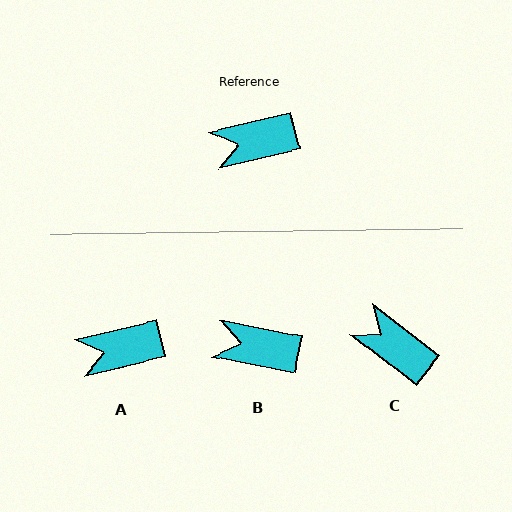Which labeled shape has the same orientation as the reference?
A.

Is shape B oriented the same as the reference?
No, it is off by about 25 degrees.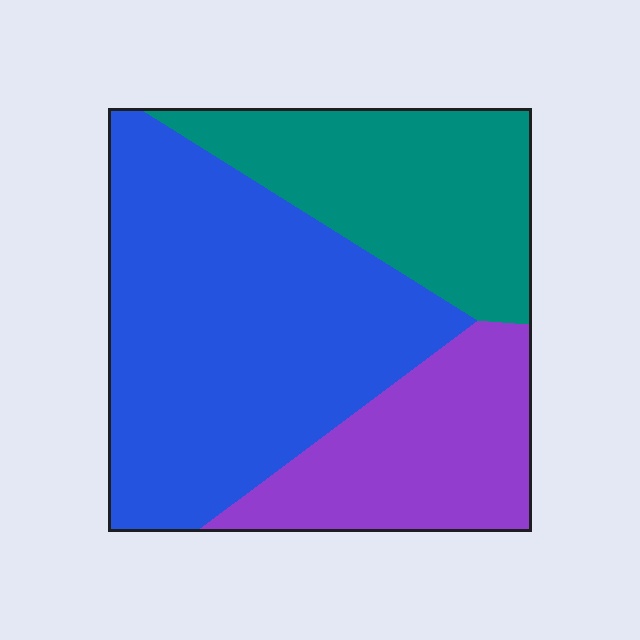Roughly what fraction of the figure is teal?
Teal takes up about one quarter (1/4) of the figure.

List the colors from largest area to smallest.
From largest to smallest: blue, teal, purple.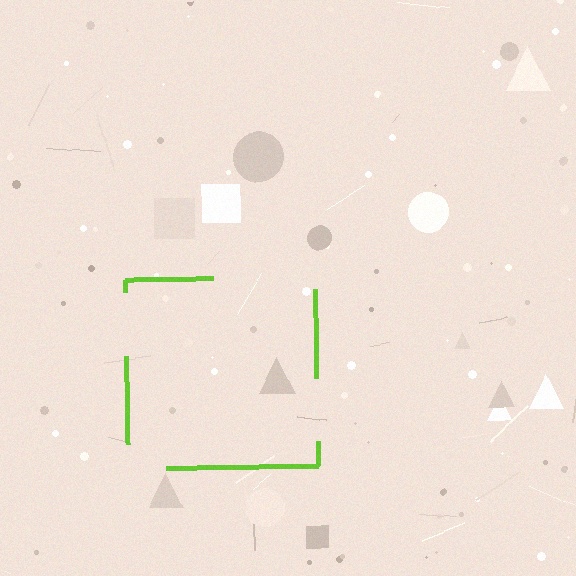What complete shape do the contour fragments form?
The contour fragments form a square.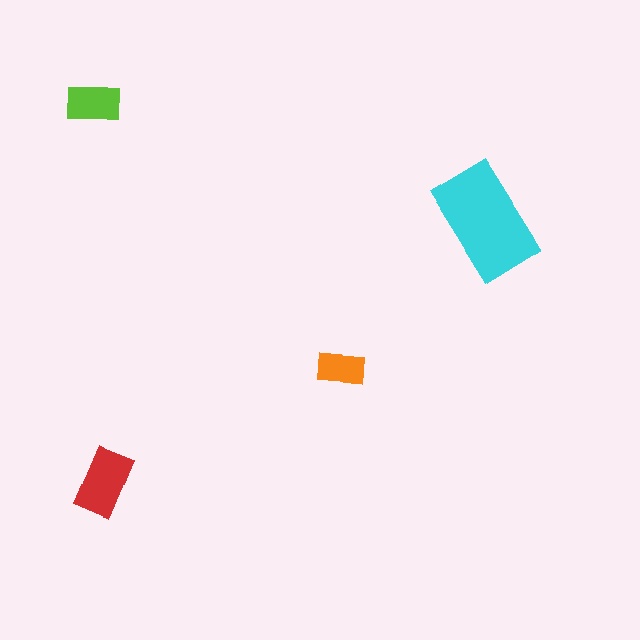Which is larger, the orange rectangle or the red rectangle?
The red one.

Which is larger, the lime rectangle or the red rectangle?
The red one.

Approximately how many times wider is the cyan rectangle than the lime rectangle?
About 2 times wider.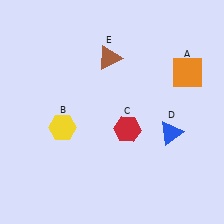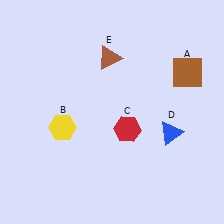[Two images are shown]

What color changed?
The square (A) changed from orange in Image 1 to brown in Image 2.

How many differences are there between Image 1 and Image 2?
There is 1 difference between the two images.